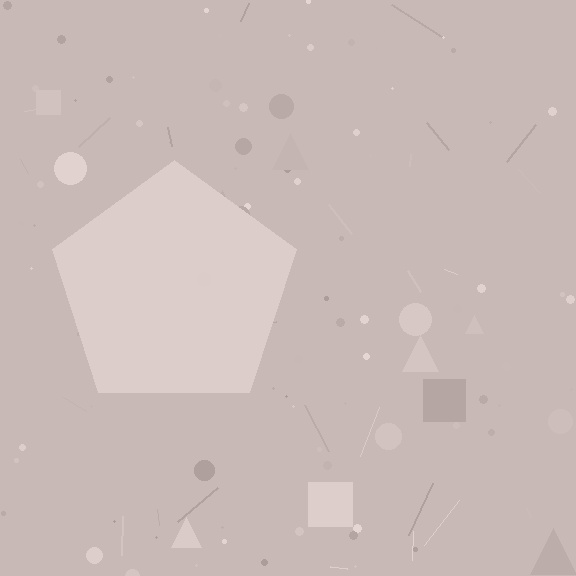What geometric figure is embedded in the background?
A pentagon is embedded in the background.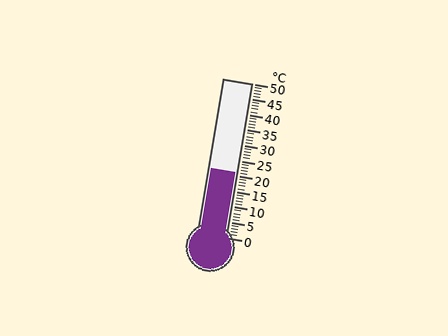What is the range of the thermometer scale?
The thermometer scale ranges from 0°C to 50°C.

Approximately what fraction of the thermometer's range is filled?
The thermometer is filled to approximately 40% of its range.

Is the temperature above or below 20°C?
The temperature is above 20°C.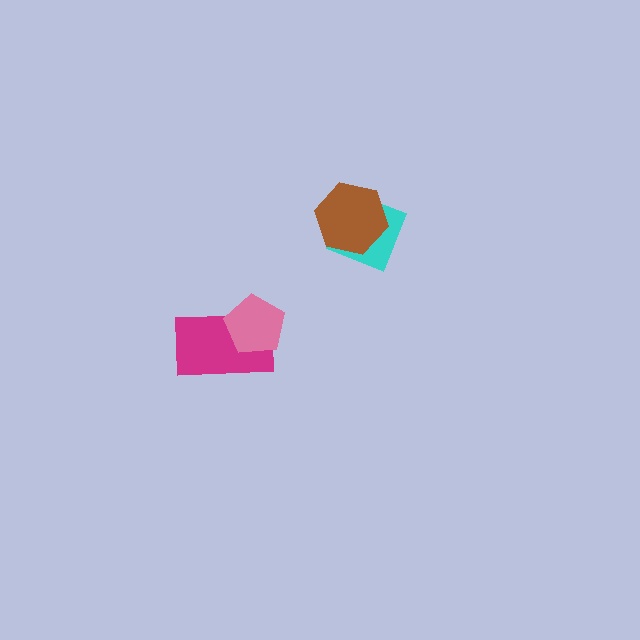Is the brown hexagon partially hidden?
No, no other shape covers it.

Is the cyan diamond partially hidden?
Yes, it is partially covered by another shape.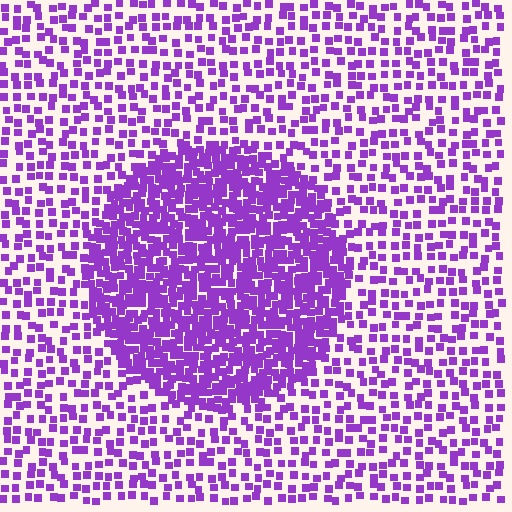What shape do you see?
I see a circle.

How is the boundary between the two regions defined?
The boundary is defined by a change in element density (approximately 2.4x ratio). All elements are the same color, size, and shape.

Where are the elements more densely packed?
The elements are more densely packed inside the circle boundary.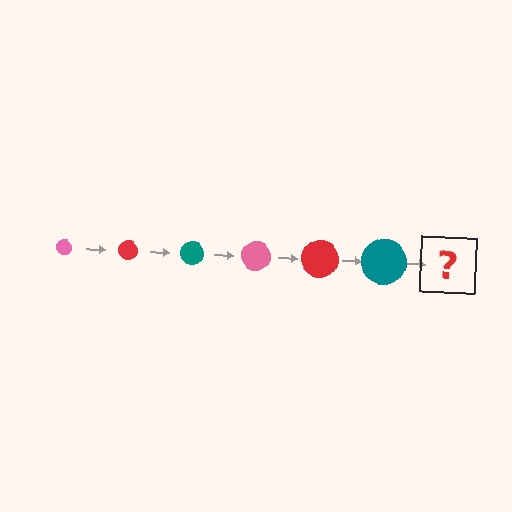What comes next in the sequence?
The next element should be a pink circle, larger than the previous one.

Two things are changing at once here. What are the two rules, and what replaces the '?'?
The two rules are that the circle grows larger each step and the color cycles through pink, red, and teal. The '?' should be a pink circle, larger than the previous one.